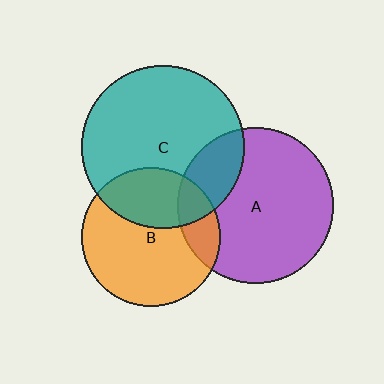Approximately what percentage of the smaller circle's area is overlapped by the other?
Approximately 15%.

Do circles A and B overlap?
Yes.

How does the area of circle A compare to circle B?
Approximately 1.3 times.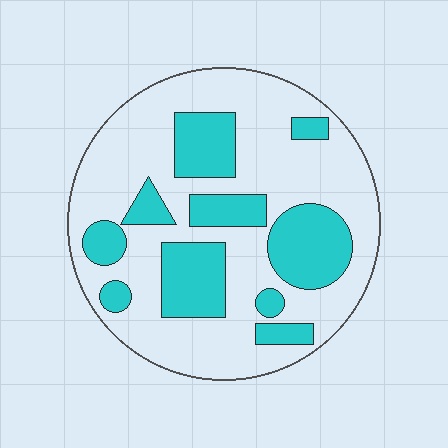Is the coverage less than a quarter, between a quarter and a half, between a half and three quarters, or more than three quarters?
Between a quarter and a half.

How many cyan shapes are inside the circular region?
10.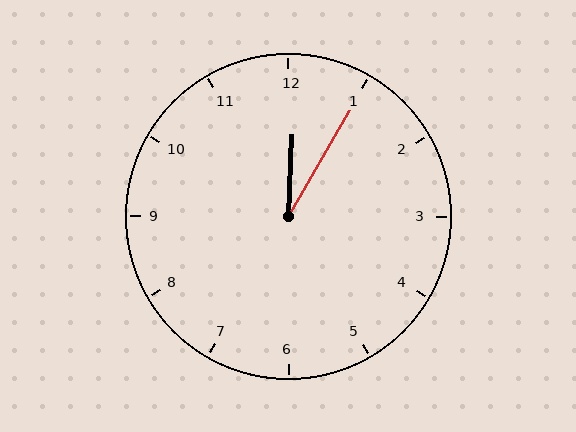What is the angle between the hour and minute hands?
Approximately 28 degrees.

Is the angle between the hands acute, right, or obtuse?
It is acute.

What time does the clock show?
12:05.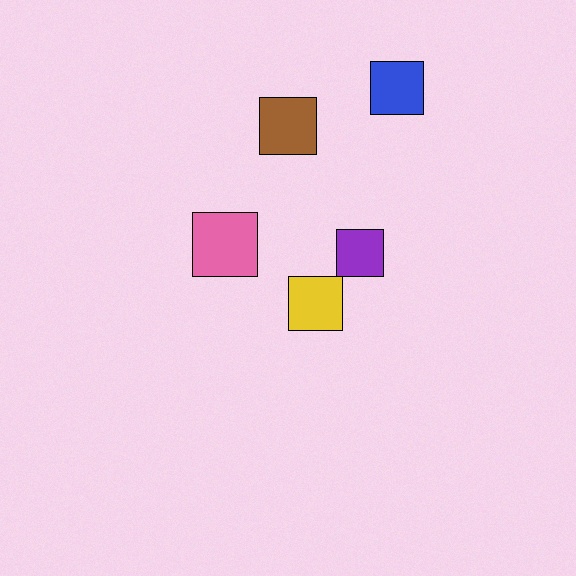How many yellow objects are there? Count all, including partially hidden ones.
There is 1 yellow object.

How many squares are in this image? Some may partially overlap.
There are 5 squares.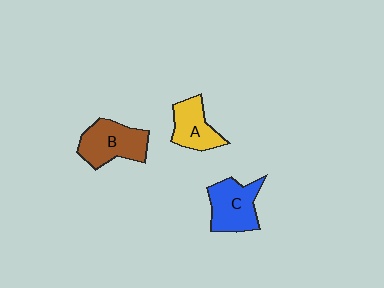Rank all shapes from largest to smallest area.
From largest to smallest: B (brown), C (blue), A (yellow).